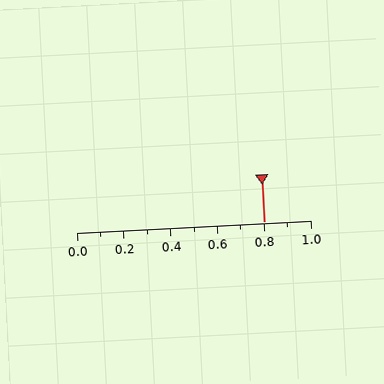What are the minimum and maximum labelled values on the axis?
The axis runs from 0.0 to 1.0.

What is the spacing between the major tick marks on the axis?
The major ticks are spaced 0.2 apart.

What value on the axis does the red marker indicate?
The marker indicates approximately 0.8.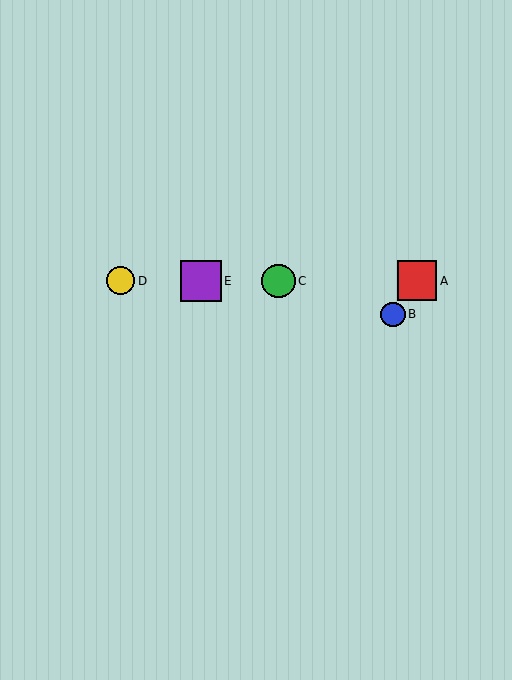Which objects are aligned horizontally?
Objects A, C, D, E are aligned horizontally.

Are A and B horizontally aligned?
No, A is at y≈281 and B is at y≈314.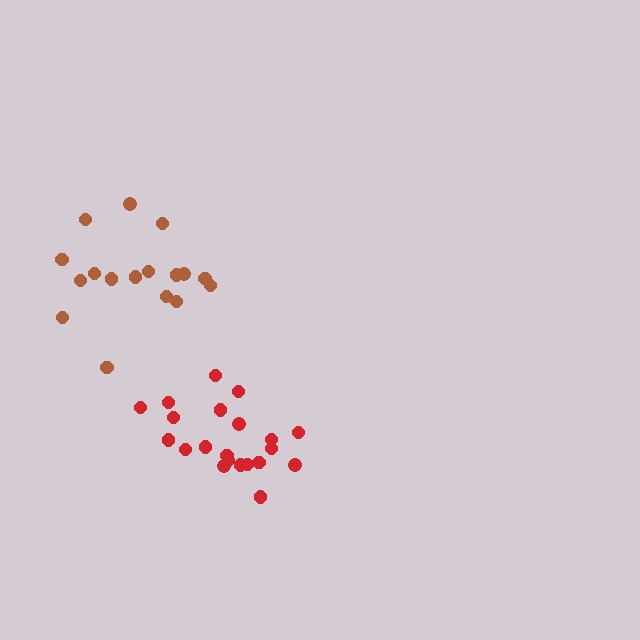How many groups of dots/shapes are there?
There are 2 groups.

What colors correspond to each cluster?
The clusters are colored: brown, red.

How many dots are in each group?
Group 1: 17 dots, Group 2: 21 dots (38 total).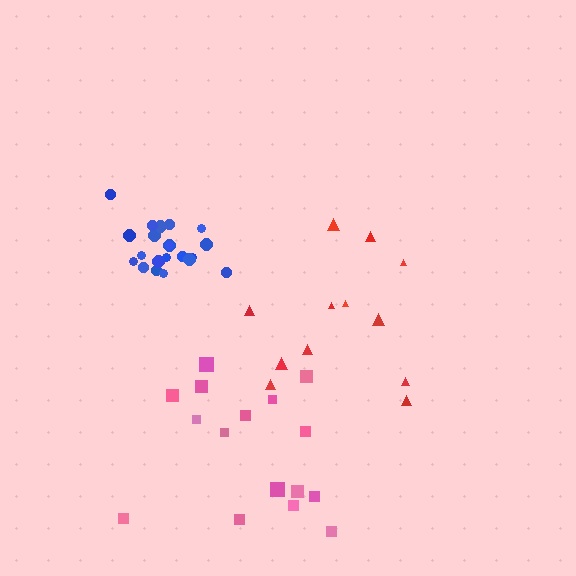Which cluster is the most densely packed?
Blue.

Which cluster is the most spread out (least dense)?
Red.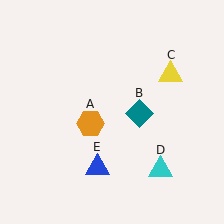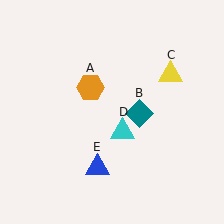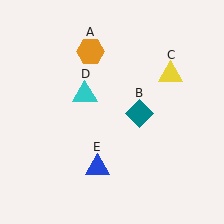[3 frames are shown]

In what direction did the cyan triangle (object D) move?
The cyan triangle (object D) moved up and to the left.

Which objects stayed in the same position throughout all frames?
Teal diamond (object B) and yellow triangle (object C) and blue triangle (object E) remained stationary.